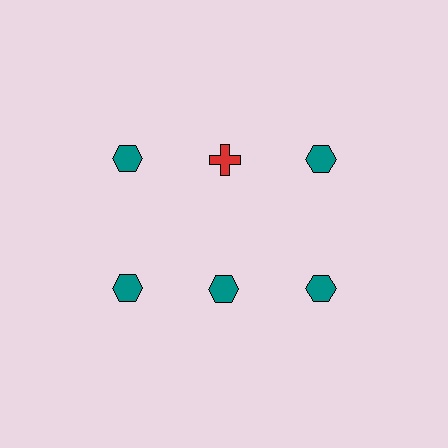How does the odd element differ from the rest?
It differs in both color (red instead of teal) and shape (cross instead of hexagon).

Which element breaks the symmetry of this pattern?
The red cross in the top row, second from left column breaks the symmetry. All other shapes are teal hexagons.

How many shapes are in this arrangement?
There are 6 shapes arranged in a grid pattern.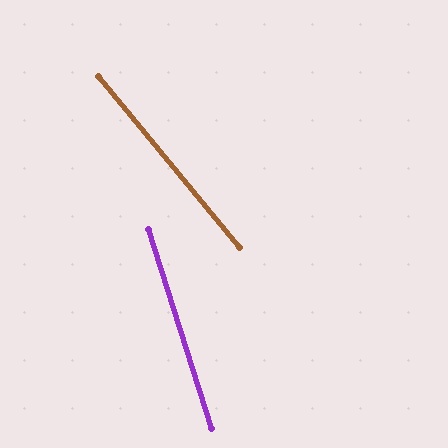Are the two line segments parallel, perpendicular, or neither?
Neither parallel nor perpendicular — they differ by about 22°.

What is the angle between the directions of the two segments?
Approximately 22 degrees.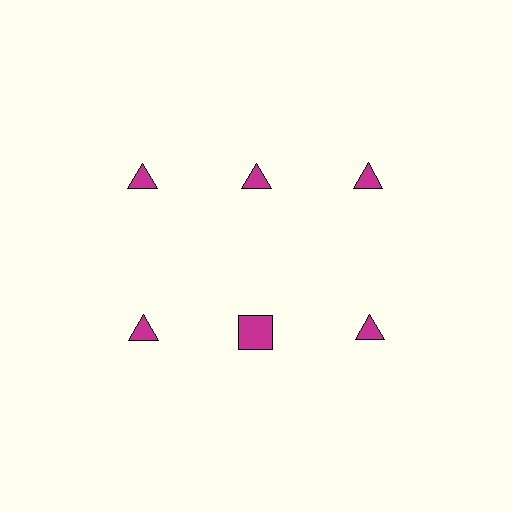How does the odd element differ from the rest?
It has a different shape: square instead of triangle.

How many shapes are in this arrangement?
There are 6 shapes arranged in a grid pattern.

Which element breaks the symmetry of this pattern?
The magenta square in the second row, second from left column breaks the symmetry. All other shapes are magenta triangles.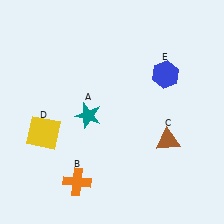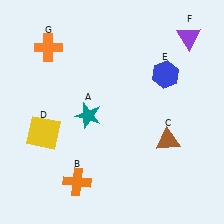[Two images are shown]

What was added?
A purple triangle (F), an orange cross (G) were added in Image 2.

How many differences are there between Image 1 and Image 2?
There are 2 differences between the two images.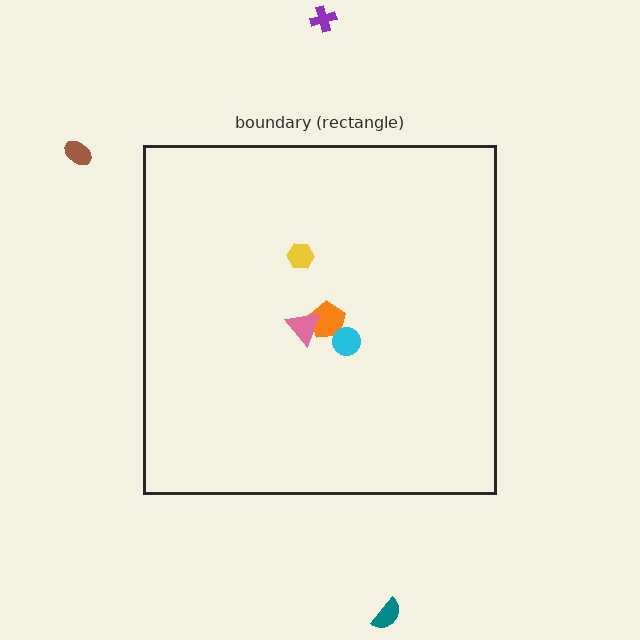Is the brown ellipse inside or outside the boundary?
Outside.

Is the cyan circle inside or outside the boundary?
Inside.